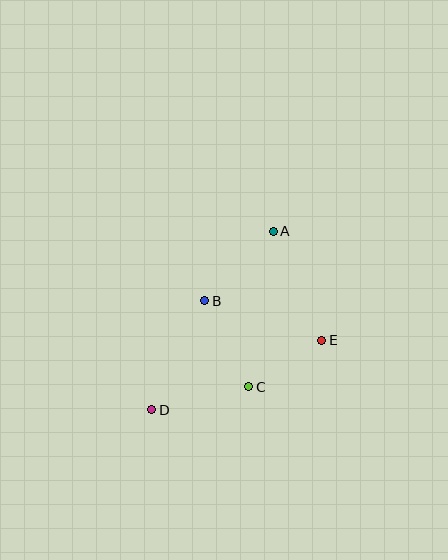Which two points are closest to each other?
Points C and E are closest to each other.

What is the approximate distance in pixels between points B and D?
The distance between B and D is approximately 122 pixels.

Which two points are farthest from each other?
Points A and D are farthest from each other.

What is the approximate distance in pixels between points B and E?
The distance between B and E is approximately 123 pixels.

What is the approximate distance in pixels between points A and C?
The distance between A and C is approximately 157 pixels.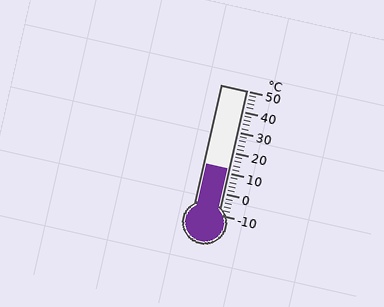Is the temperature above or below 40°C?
The temperature is below 40°C.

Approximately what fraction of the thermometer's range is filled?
The thermometer is filled to approximately 35% of its range.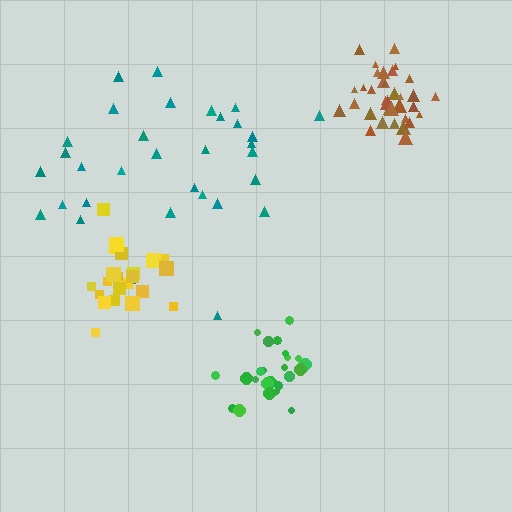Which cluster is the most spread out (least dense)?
Teal.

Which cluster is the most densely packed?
Brown.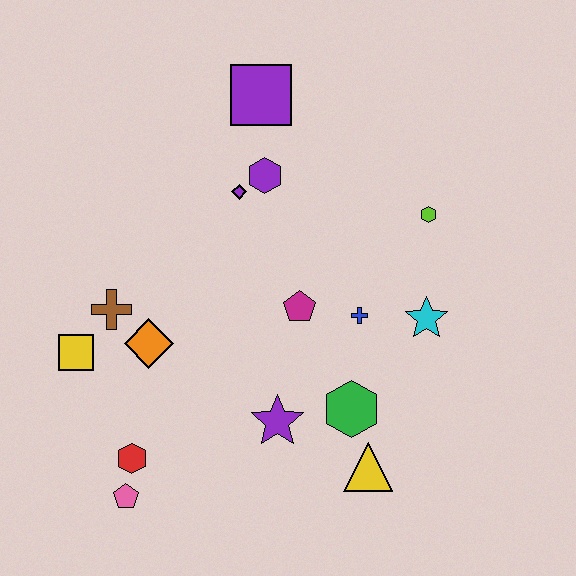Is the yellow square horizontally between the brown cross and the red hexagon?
No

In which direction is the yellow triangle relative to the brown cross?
The yellow triangle is to the right of the brown cross.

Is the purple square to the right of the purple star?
No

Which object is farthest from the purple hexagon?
The pink pentagon is farthest from the purple hexagon.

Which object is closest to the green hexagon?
The yellow triangle is closest to the green hexagon.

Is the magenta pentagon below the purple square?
Yes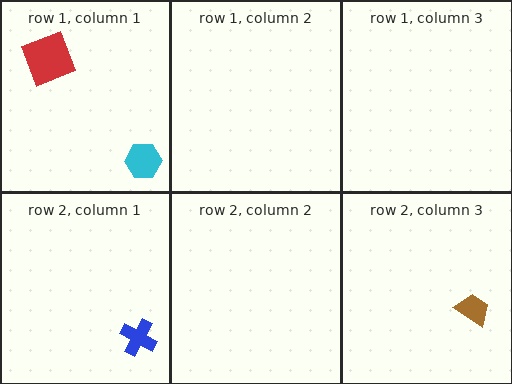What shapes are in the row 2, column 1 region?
The blue cross.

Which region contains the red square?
The row 1, column 1 region.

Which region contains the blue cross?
The row 2, column 1 region.